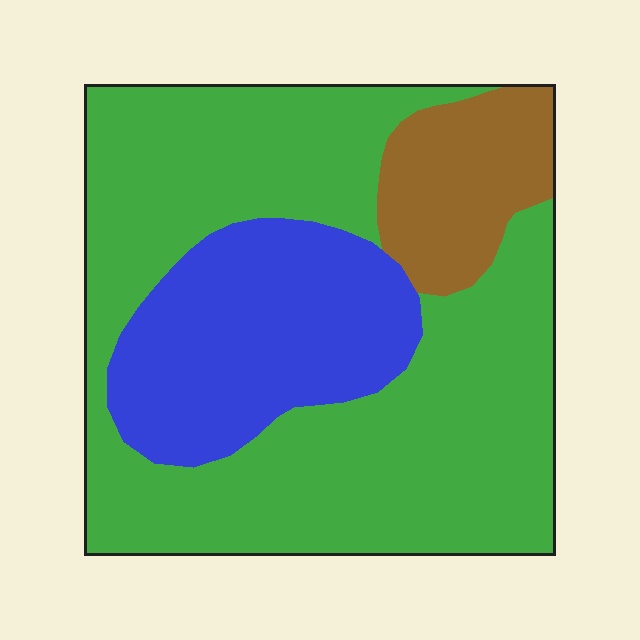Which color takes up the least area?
Brown, at roughly 10%.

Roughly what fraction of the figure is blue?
Blue takes up about one quarter (1/4) of the figure.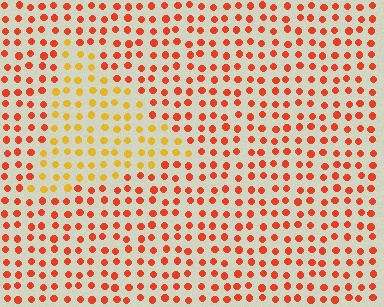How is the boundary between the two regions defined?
The boundary is defined purely by a slight shift in hue (about 38 degrees). Spacing, size, and orientation are identical on both sides.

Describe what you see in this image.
The image is filled with small red elements in a uniform arrangement. A triangle-shaped region is visible where the elements are tinted to a slightly different hue, forming a subtle color boundary.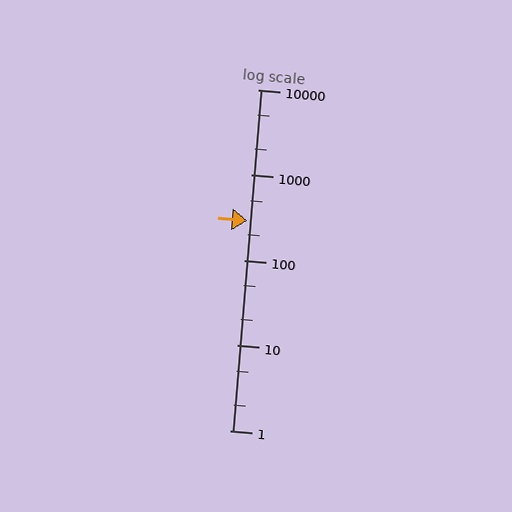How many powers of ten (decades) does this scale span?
The scale spans 4 decades, from 1 to 10000.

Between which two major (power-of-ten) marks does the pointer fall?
The pointer is between 100 and 1000.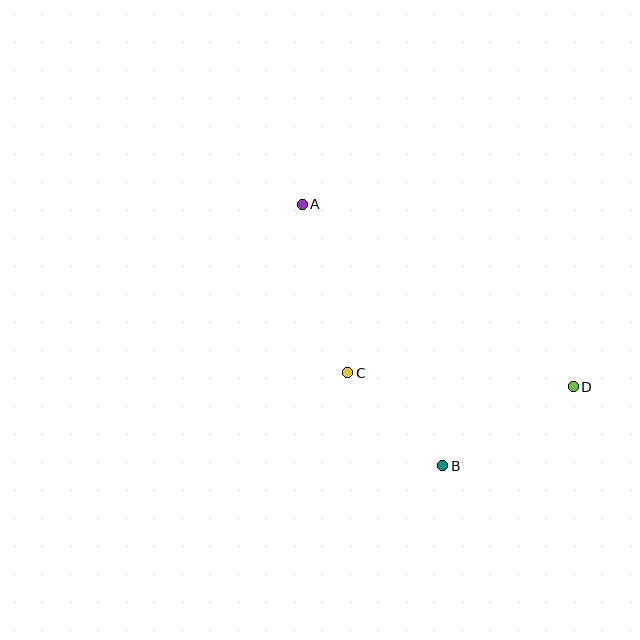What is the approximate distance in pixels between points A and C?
The distance between A and C is approximately 175 pixels.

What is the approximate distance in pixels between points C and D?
The distance between C and D is approximately 226 pixels.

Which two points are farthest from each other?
Points A and D are farthest from each other.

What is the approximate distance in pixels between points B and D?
The distance between B and D is approximately 153 pixels.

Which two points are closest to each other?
Points B and C are closest to each other.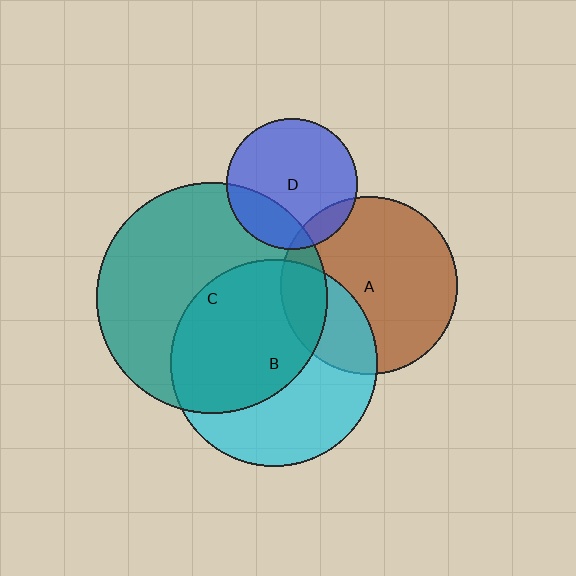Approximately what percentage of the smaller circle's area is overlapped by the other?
Approximately 15%.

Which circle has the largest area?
Circle C (teal).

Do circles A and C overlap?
Yes.